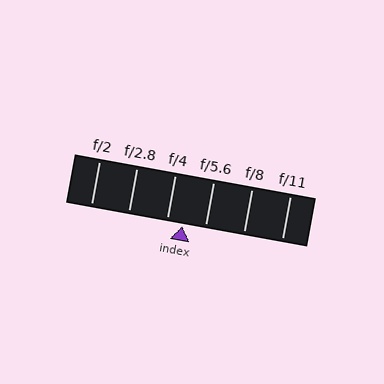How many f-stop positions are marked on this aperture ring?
There are 6 f-stop positions marked.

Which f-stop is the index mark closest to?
The index mark is closest to f/4.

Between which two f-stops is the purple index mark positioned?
The index mark is between f/4 and f/5.6.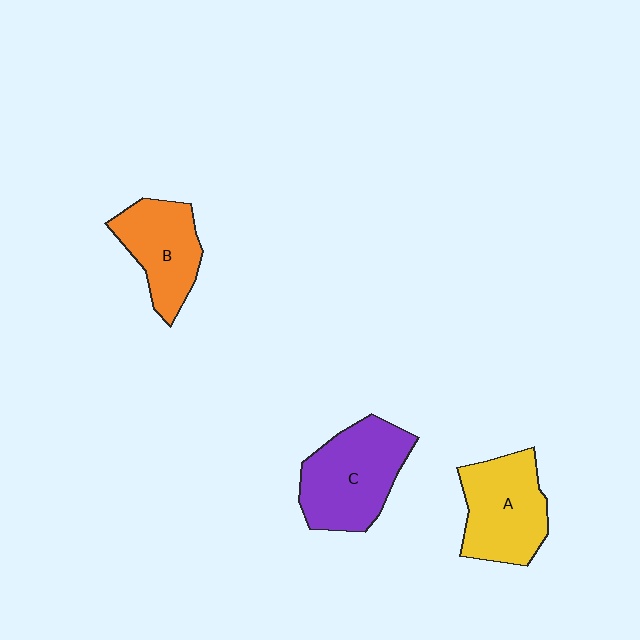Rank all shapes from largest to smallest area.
From largest to smallest: C (purple), A (yellow), B (orange).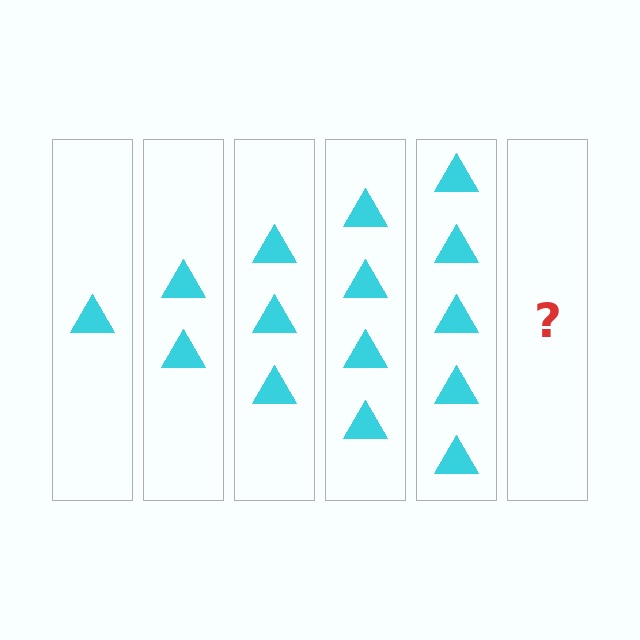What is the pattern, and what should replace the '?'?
The pattern is that each step adds one more triangle. The '?' should be 6 triangles.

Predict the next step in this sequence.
The next step is 6 triangles.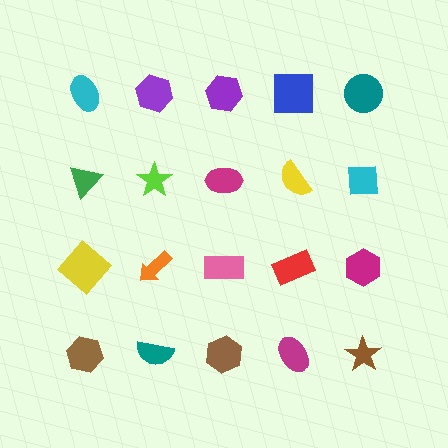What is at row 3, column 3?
A pink rectangle.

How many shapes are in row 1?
5 shapes.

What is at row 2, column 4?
A yellow semicircle.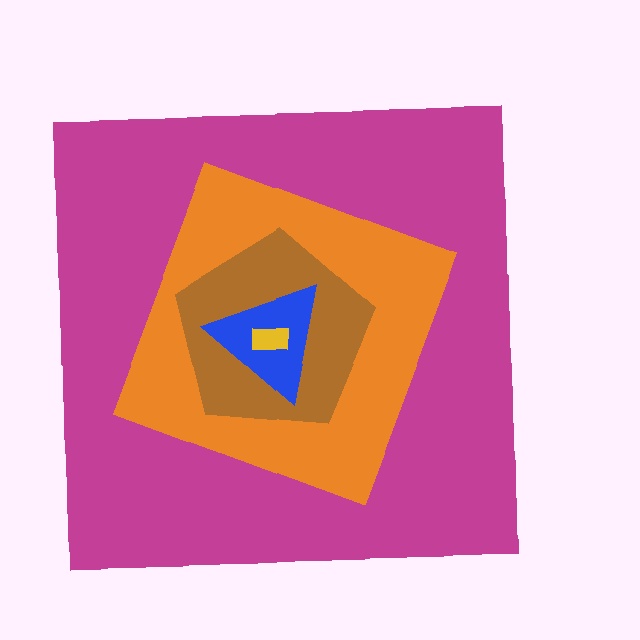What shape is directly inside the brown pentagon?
The blue triangle.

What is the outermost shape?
The magenta square.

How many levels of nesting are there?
5.